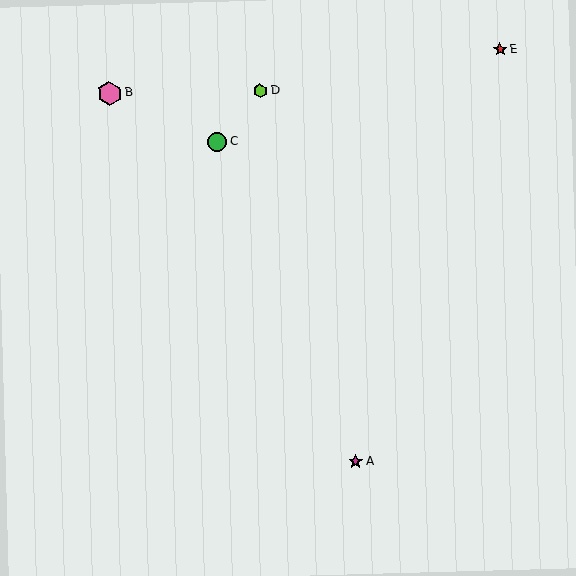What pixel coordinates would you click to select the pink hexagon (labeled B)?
Click at (109, 93) to select the pink hexagon B.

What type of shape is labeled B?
Shape B is a pink hexagon.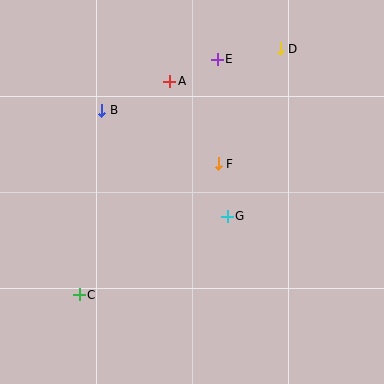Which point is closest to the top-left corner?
Point B is closest to the top-left corner.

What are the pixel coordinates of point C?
Point C is at (79, 295).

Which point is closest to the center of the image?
Point F at (218, 164) is closest to the center.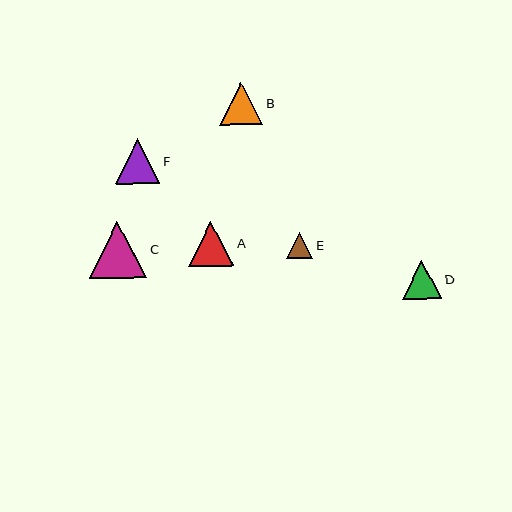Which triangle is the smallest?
Triangle E is the smallest with a size of approximately 26 pixels.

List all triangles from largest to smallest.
From largest to smallest: C, F, A, B, D, E.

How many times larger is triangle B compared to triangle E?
Triangle B is approximately 1.7 times the size of triangle E.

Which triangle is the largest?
Triangle C is the largest with a size of approximately 58 pixels.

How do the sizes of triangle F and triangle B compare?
Triangle F and triangle B are approximately the same size.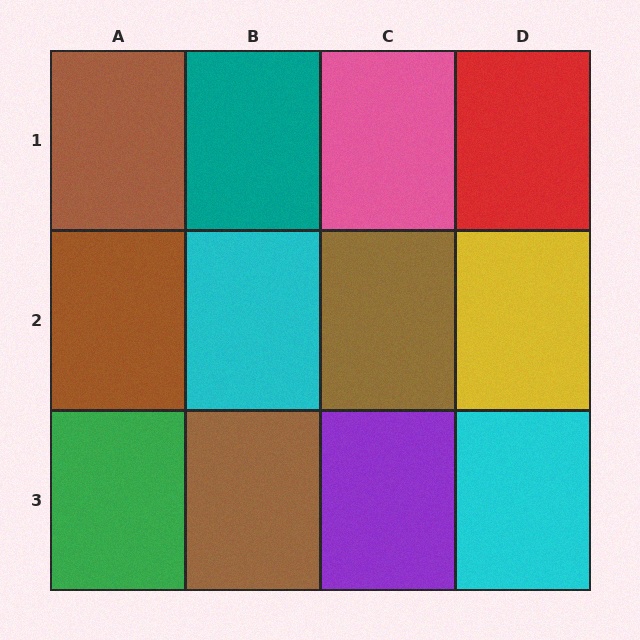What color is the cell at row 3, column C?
Purple.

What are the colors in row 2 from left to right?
Brown, cyan, brown, yellow.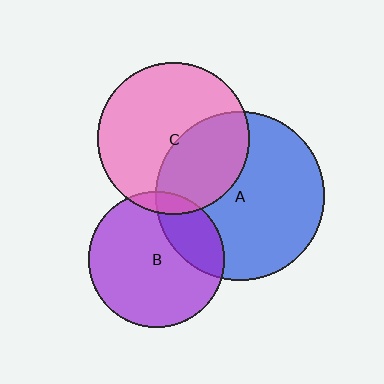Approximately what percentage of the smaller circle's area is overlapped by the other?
Approximately 40%.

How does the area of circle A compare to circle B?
Approximately 1.5 times.